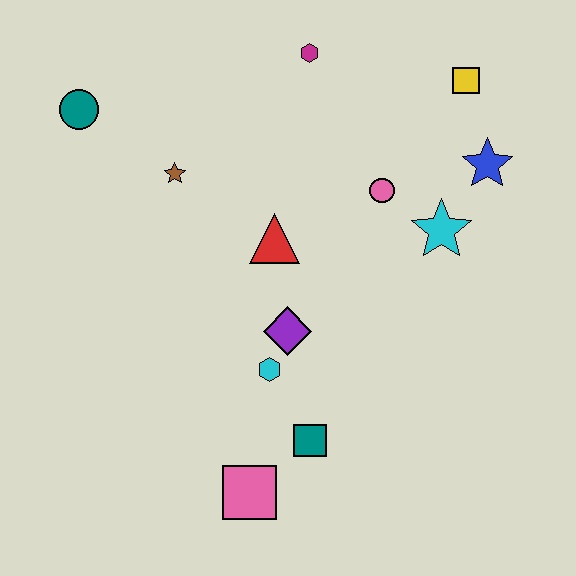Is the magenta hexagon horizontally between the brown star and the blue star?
Yes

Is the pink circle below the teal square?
No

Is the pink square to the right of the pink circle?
No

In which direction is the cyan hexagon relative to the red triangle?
The cyan hexagon is below the red triangle.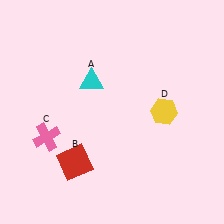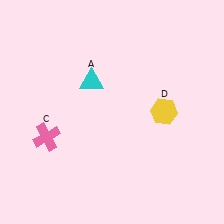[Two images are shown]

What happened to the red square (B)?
The red square (B) was removed in Image 2. It was in the bottom-left area of Image 1.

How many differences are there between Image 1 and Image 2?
There is 1 difference between the two images.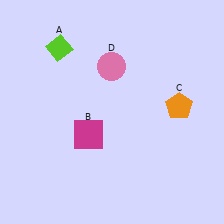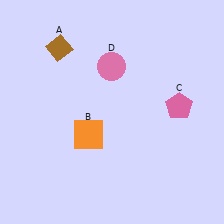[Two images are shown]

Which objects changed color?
A changed from lime to brown. B changed from magenta to orange. C changed from orange to pink.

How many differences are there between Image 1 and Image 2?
There are 3 differences between the two images.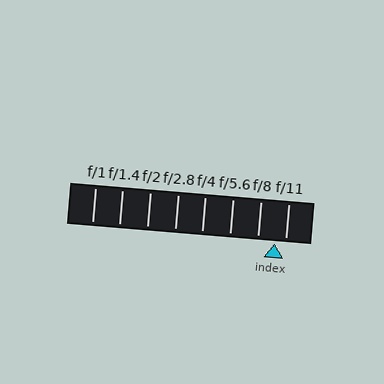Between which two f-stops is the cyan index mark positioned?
The index mark is between f/8 and f/11.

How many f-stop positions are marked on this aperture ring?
There are 8 f-stop positions marked.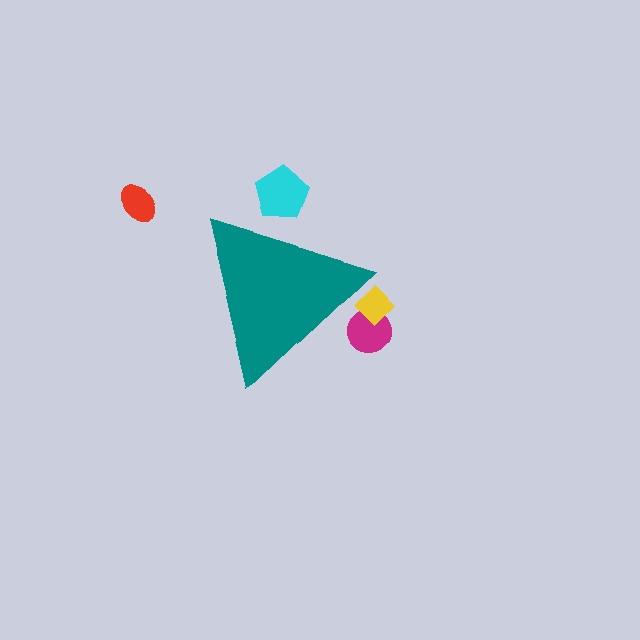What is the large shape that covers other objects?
A teal triangle.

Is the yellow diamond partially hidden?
Yes, the yellow diamond is partially hidden behind the teal triangle.